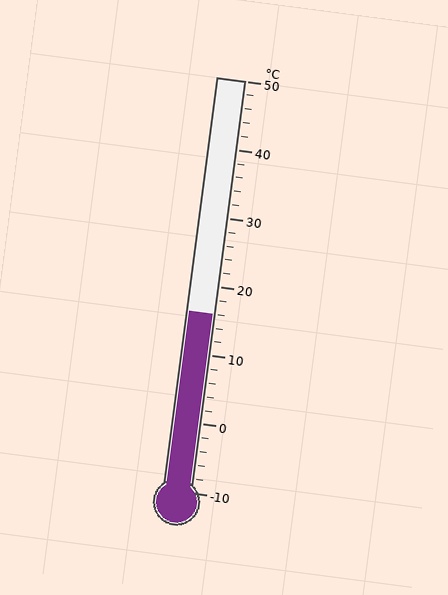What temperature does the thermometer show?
The thermometer shows approximately 16°C.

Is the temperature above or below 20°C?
The temperature is below 20°C.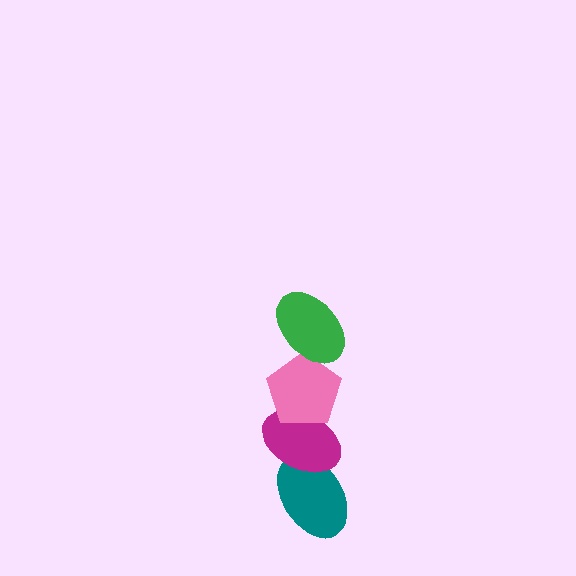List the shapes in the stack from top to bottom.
From top to bottom: the green ellipse, the pink pentagon, the magenta ellipse, the teal ellipse.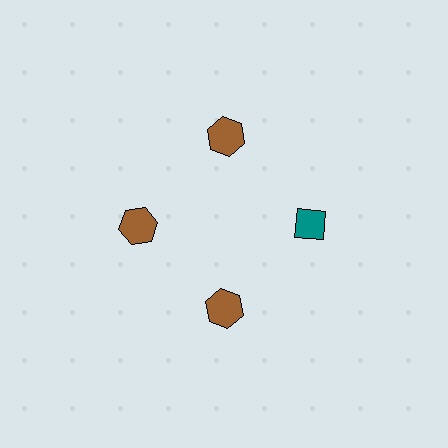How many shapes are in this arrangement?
There are 4 shapes arranged in a ring pattern.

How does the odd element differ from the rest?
It differs in both color (teal instead of brown) and shape (diamond instead of hexagon).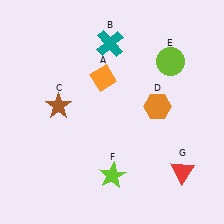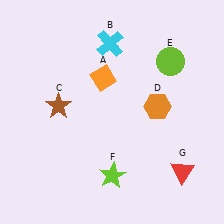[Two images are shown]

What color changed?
The cross (B) changed from teal in Image 1 to cyan in Image 2.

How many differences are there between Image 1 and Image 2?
There is 1 difference between the two images.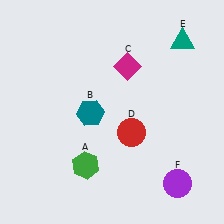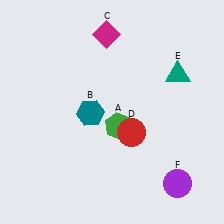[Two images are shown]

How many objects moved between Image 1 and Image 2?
3 objects moved between the two images.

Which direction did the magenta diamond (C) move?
The magenta diamond (C) moved up.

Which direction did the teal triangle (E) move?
The teal triangle (E) moved down.